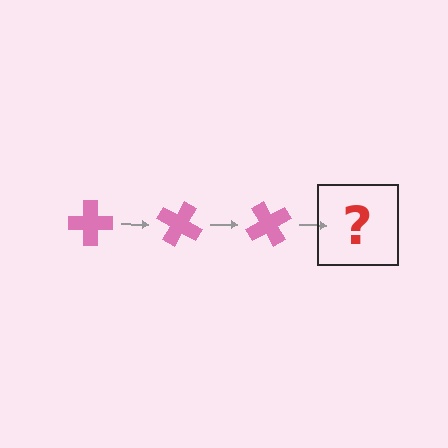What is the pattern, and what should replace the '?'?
The pattern is that the cross rotates 30 degrees each step. The '?' should be a pink cross rotated 90 degrees.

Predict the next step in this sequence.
The next step is a pink cross rotated 90 degrees.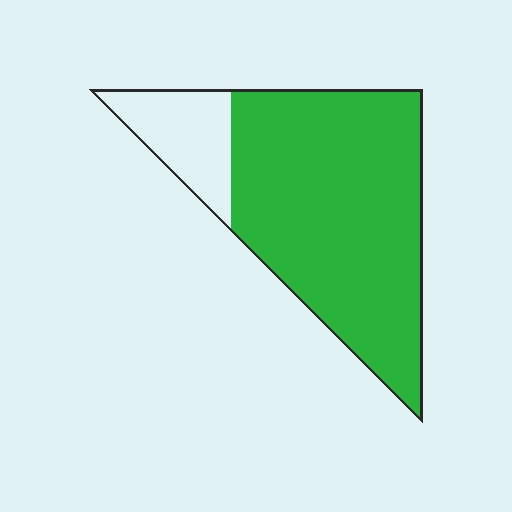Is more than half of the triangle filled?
Yes.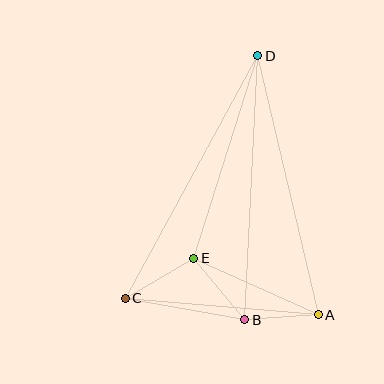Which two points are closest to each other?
Points A and B are closest to each other.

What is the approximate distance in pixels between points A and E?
The distance between A and E is approximately 137 pixels.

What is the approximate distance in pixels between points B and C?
The distance between B and C is approximately 121 pixels.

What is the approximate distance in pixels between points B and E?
The distance between B and E is approximately 80 pixels.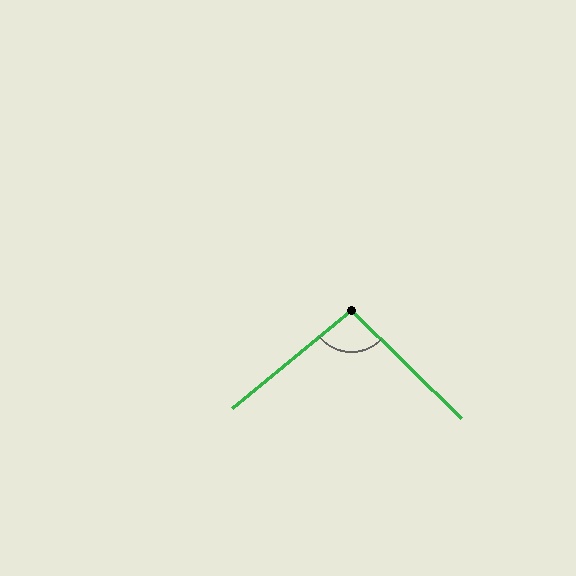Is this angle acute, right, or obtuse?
It is obtuse.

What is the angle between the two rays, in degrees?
Approximately 96 degrees.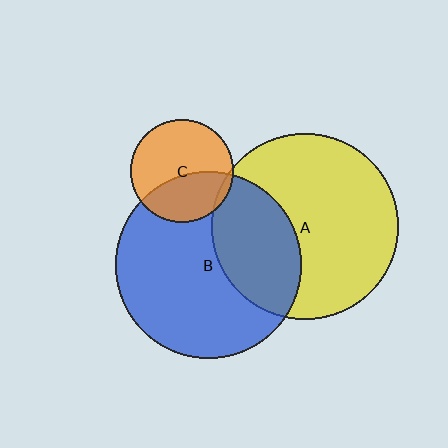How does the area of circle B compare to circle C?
Approximately 3.3 times.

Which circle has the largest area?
Circle A (yellow).